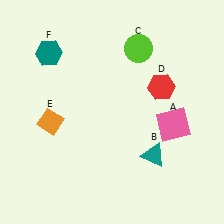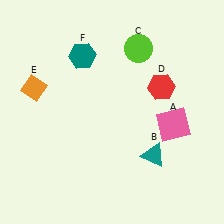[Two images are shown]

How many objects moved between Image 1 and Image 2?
2 objects moved between the two images.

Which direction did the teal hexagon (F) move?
The teal hexagon (F) moved right.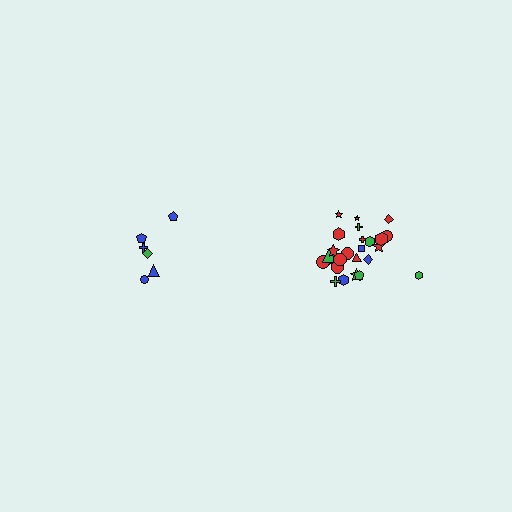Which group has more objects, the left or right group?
The right group.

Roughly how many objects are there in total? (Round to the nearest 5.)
Roughly 30 objects in total.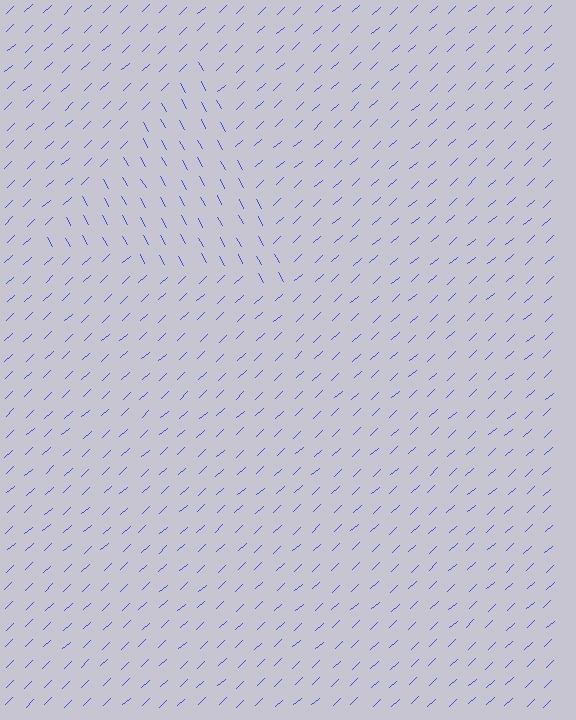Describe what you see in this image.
The image is filled with small blue line segments. A triangle region in the image has lines oriented differently from the surrounding lines, creating a visible texture boundary.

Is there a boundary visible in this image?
Yes, there is a texture boundary formed by a change in line orientation.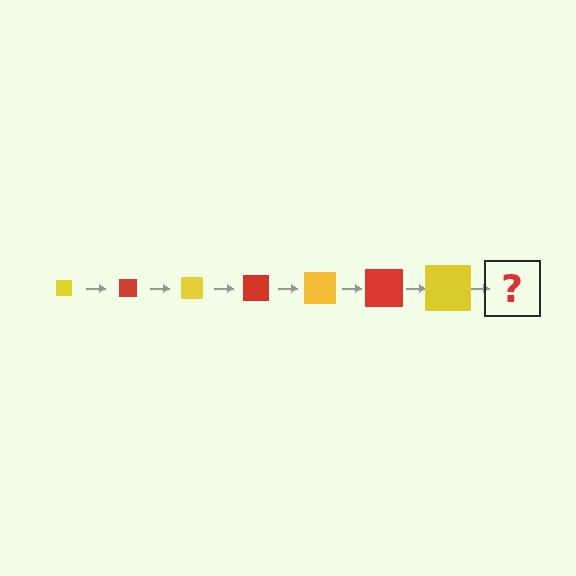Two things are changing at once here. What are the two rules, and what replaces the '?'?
The two rules are that the square grows larger each step and the color cycles through yellow and red. The '?' should be a red square, larger than the previous one.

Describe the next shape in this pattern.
It should be a red square, larger than the previous one.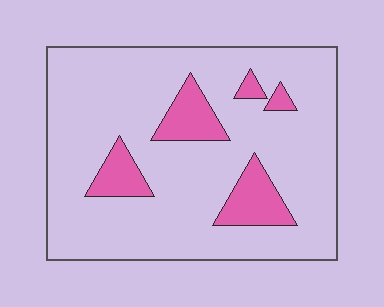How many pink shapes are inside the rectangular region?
5.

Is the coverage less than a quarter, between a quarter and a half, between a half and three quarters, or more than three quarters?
Less than a quarter.